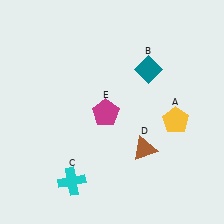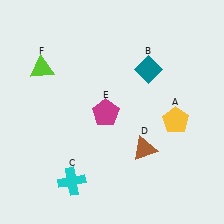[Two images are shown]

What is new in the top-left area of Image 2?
A lime triangle (F) was added in the top-left area of Image 2.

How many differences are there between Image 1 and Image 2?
There is 1 difference between the two images.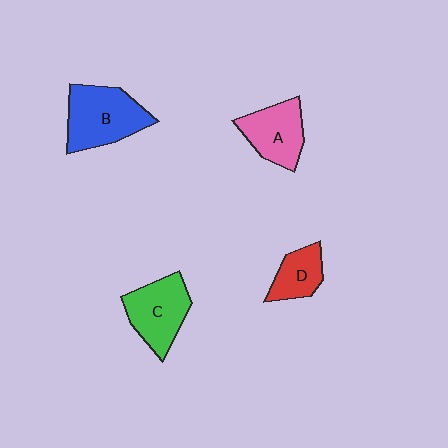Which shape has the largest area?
Shape B (blue).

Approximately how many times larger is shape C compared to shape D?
Approximately 1.6 times.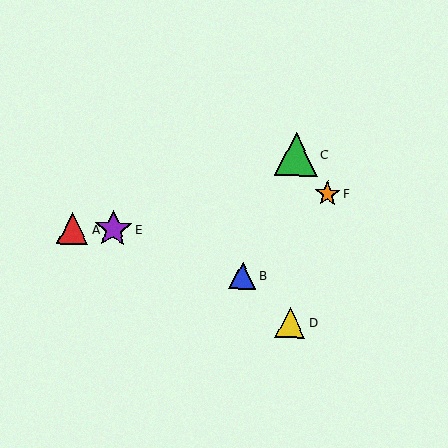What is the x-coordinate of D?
Object D is at x≈290.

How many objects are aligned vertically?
2 objects (C, D) are aligned vertically.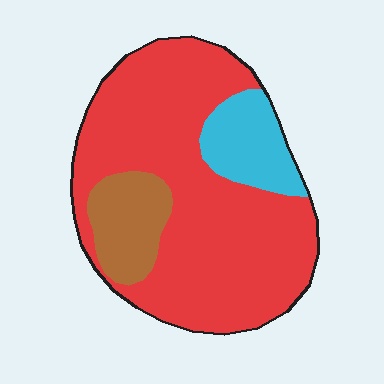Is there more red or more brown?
Red.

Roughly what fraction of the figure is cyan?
Cyan takes up about one eighth (1/8) of the figure.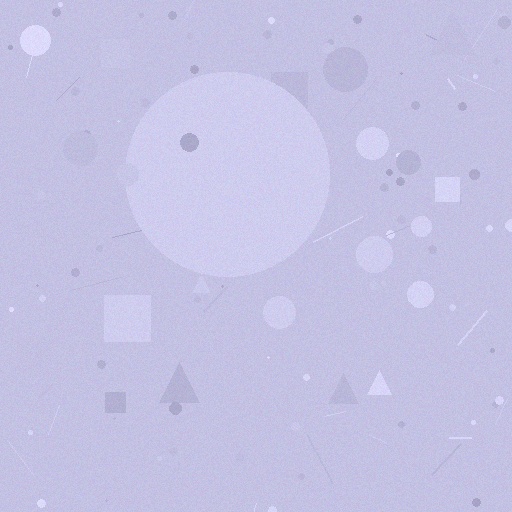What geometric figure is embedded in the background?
A circle is embedded in the background.